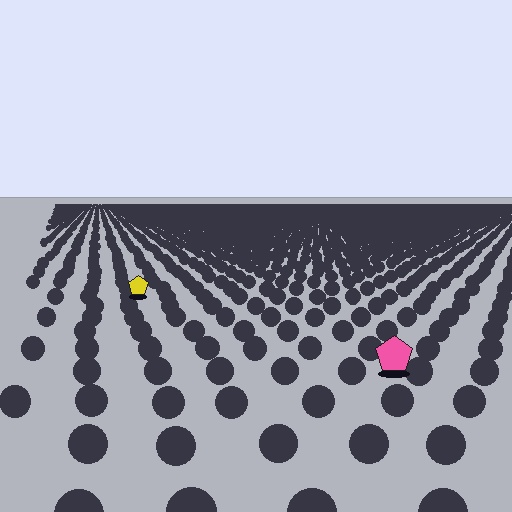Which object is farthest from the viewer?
The yellow pentagon is farthest from the viewer. It appears smaller and the ground texture around it is denser.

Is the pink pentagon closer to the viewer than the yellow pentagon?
Yes. The pink pentagon is closer — you can tell from the texture gradient: the ground texture is coarser near it.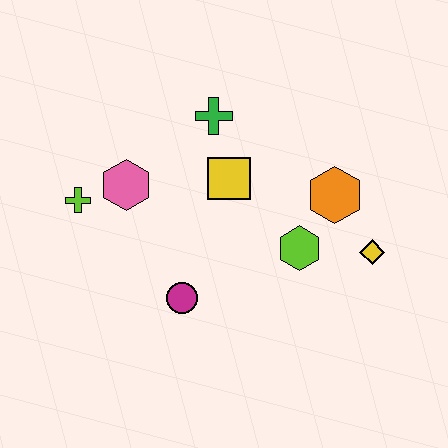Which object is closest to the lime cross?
The pink hexagon is closest to the lime cross.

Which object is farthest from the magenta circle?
The yellow diamond is farthest from the magenta circle.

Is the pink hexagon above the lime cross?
Yes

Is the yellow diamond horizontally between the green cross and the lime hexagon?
No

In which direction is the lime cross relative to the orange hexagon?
The lime cross is to the left of the orange hexagon.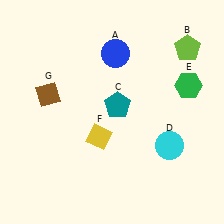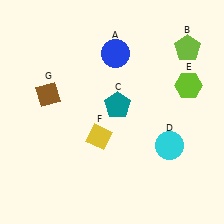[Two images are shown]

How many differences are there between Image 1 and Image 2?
There is 1 difference between the two images.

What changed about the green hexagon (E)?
In Image 1, E is green. In Image 2, it changed to lime.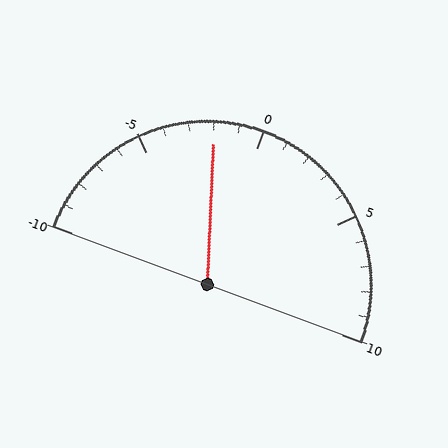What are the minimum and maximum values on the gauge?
The gauge ranges from -10 to 10.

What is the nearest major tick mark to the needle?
The nearest major tick mark is 0.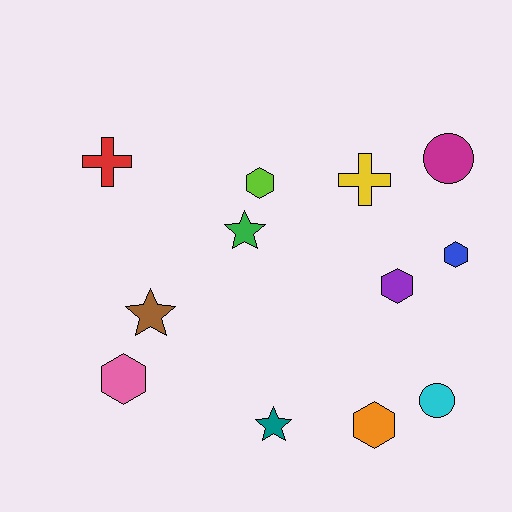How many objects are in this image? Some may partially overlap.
There are 12 objects.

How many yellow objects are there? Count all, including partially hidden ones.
There is 1 yellow object.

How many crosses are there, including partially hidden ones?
There are 2 crosses.